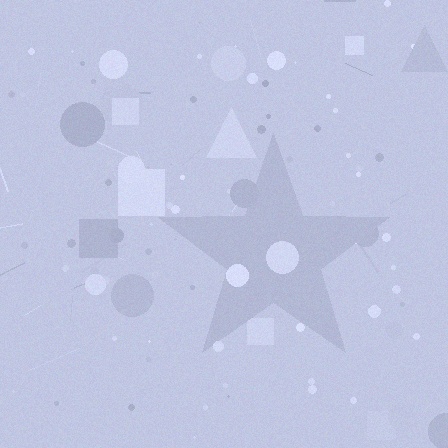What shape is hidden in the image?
A star is hidden in the image.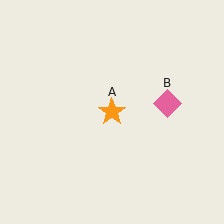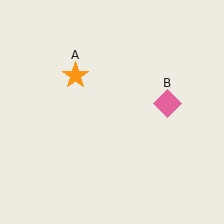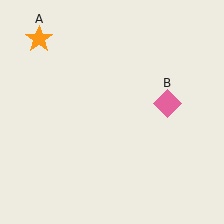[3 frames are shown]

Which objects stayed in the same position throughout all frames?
Pink diamond (object B) remained stationary.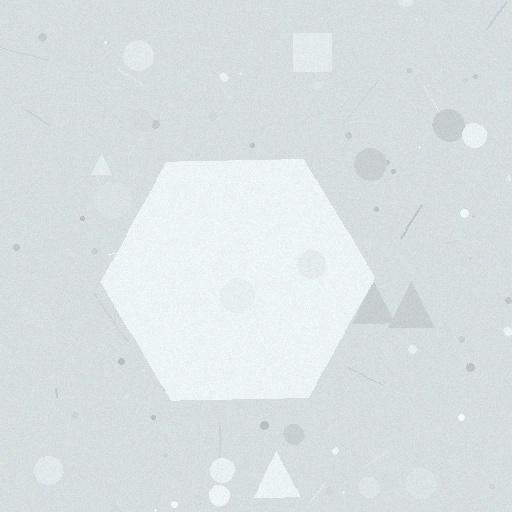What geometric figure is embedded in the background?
A hexagon is embedded in the background.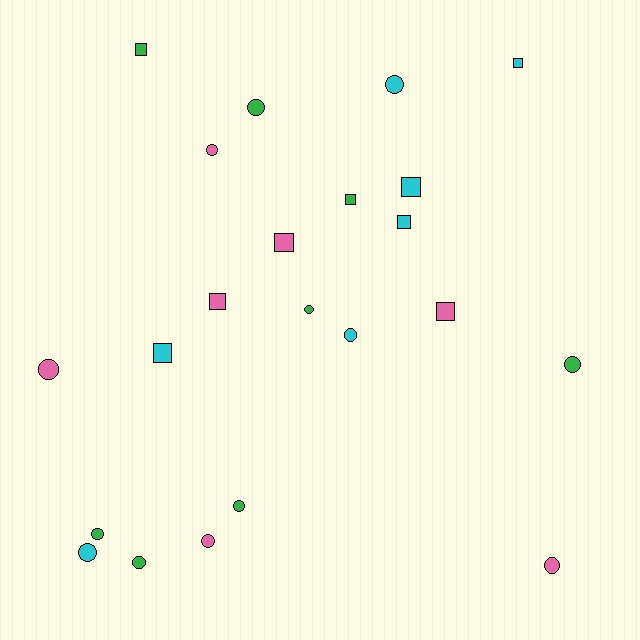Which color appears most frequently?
Green, with 8 objects.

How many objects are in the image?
There are 22 objects.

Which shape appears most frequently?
Circle, with 13 objects.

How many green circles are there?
There are 6 green circles.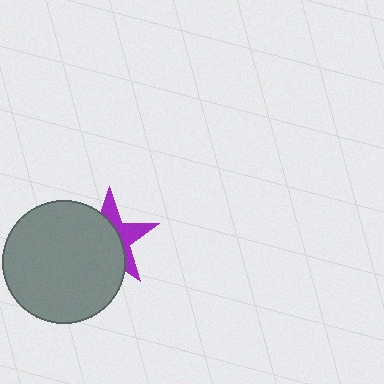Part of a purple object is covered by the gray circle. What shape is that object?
It is a star.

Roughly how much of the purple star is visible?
A small part of it is visible (roughly 39%).